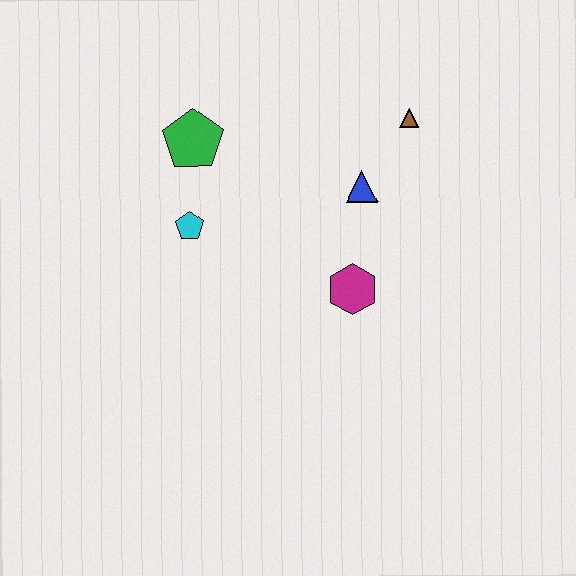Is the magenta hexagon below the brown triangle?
Yes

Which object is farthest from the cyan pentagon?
The brown triangle is farthest from the cyan pentagon.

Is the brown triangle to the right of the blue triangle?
Yes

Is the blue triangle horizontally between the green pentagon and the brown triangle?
Yes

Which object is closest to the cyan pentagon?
The green pentagon is closest to the cyan pentagon.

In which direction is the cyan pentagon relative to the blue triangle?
The cyan pentagon is to the left of the blue triangle.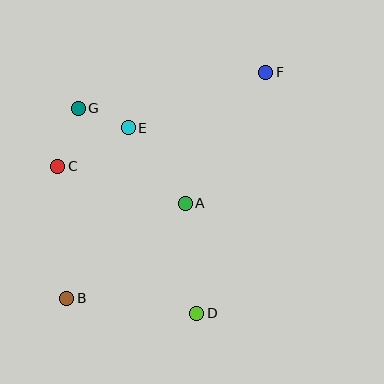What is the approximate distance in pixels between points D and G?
The distance between D and G is approximately 237 pixels.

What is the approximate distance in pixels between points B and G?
The distance between B and G is approximately 190 pixels.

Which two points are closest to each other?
Points E and G are closest to each other.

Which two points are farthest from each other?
Points B and F are farthest from each other.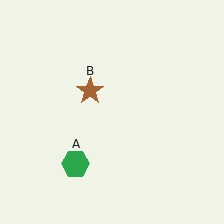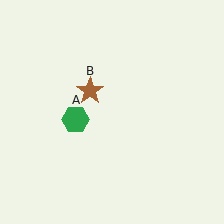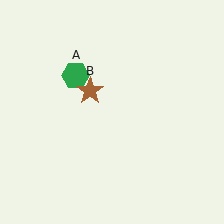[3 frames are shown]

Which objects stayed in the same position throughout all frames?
Brown star (object B) remained stationary.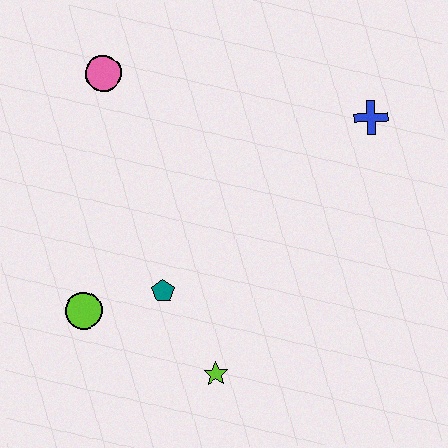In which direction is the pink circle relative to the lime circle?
The pink circle is above the lime circle.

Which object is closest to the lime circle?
The teal pentagon is closest to the lime circle.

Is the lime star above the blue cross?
No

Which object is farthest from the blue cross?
The lime circle is farthest from the blue cross.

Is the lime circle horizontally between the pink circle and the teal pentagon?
No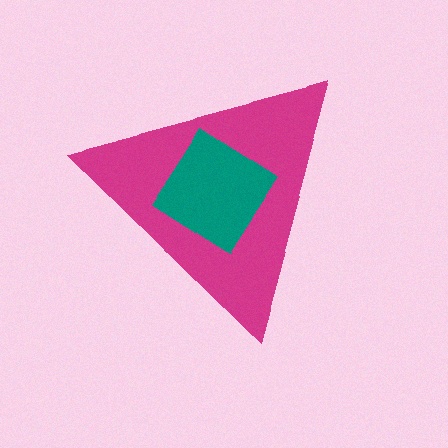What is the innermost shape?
The teal diamond.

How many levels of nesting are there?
2.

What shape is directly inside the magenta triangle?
The teal diamond.